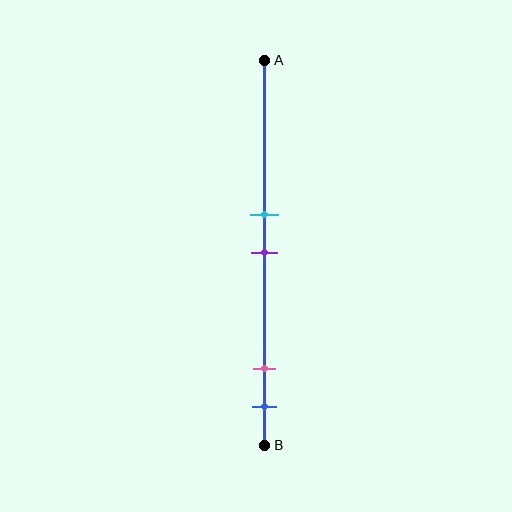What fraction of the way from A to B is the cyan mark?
The cyan mark is approximately 40% (0.4) of the way from A to B.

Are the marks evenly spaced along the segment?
No, the marks are not evenly spaced.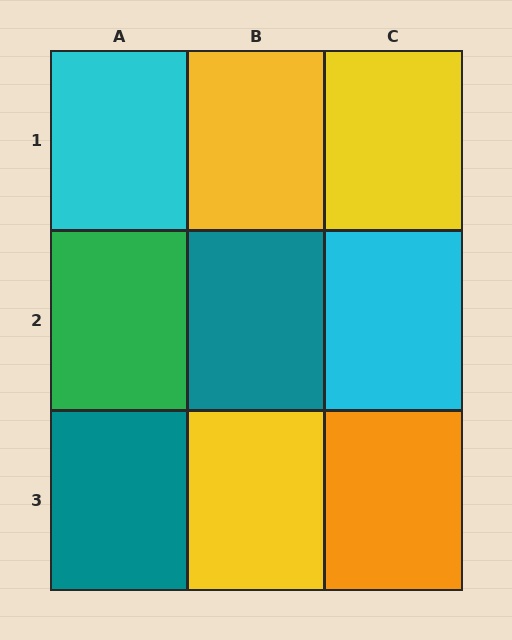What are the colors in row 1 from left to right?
Cyan, yellow, yellow.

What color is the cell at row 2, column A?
Green.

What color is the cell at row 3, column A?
Teal.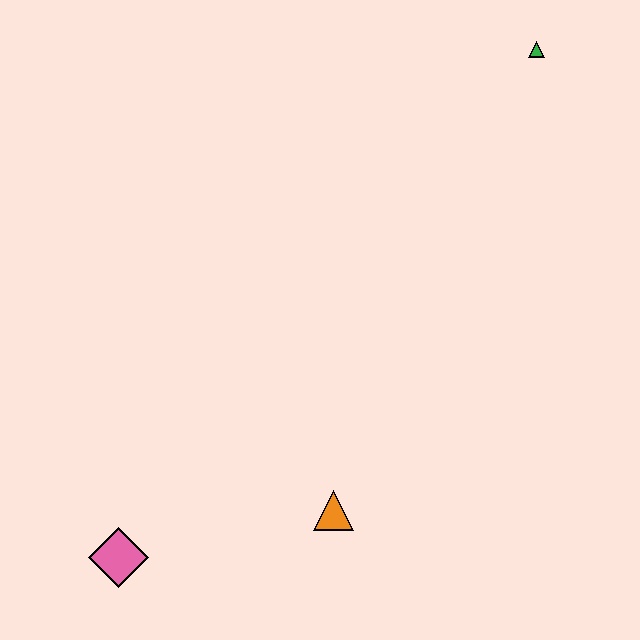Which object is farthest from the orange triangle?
The green triangle is farthest from the orange triangle.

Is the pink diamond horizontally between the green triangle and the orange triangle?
No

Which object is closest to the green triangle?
The orange triangle is closest to the green triangle.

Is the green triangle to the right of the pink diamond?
Yes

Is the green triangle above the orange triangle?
Yes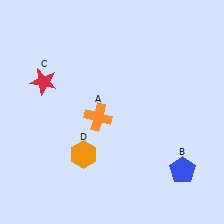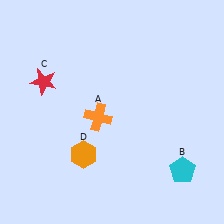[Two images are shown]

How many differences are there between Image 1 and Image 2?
There is 1 difference between the two images.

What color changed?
The pentagon (B) changed from blue in Image 1 to cyan in Image 2.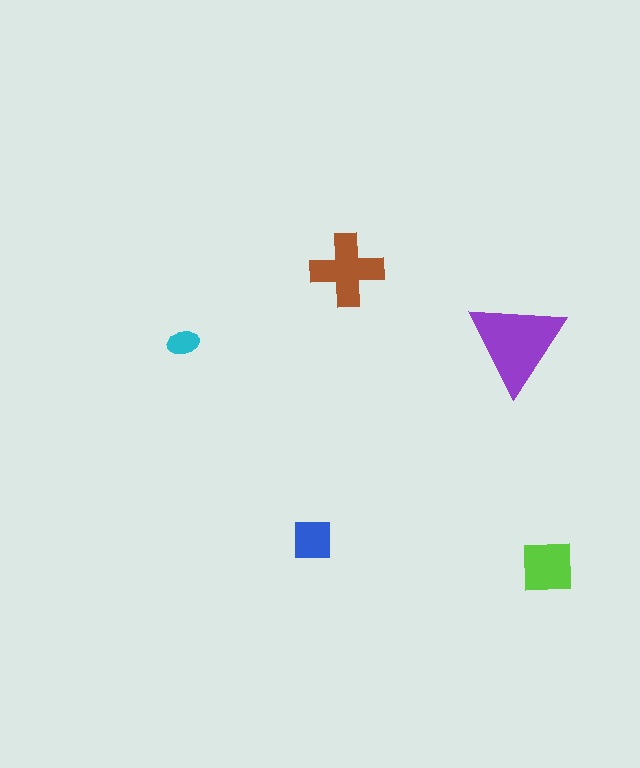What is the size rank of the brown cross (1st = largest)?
2nd.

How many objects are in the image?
There are 5 objects in the image.